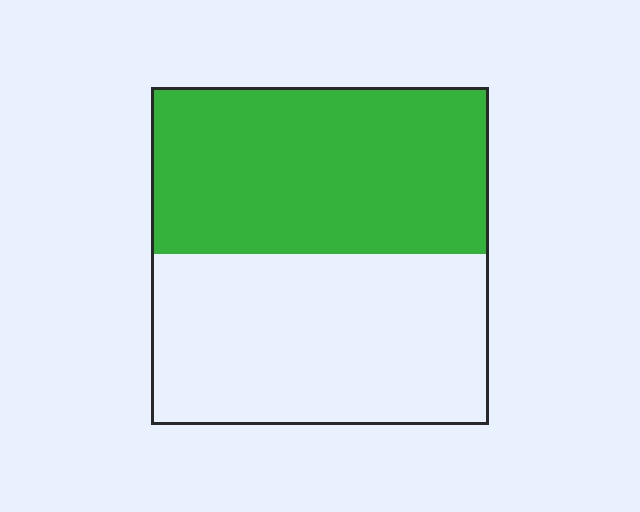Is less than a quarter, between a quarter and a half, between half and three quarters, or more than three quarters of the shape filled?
Between a quarter and a half.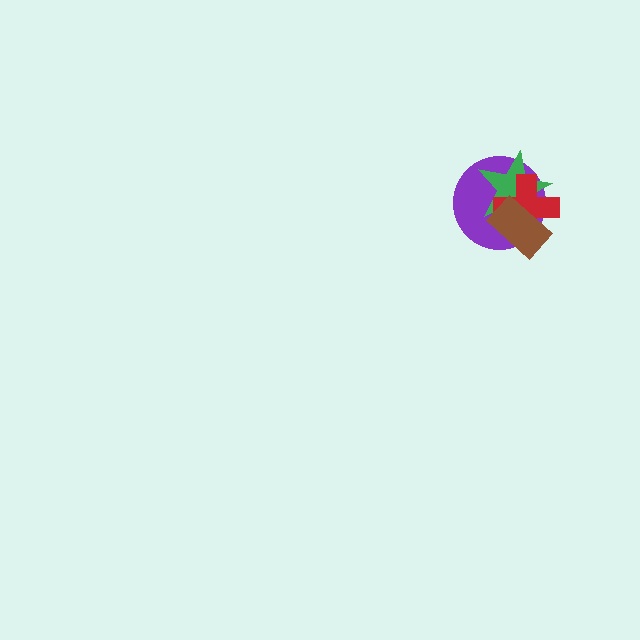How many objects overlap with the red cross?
3 objects overlap with the red cross.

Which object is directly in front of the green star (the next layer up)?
The red cross is directly in front of the green star.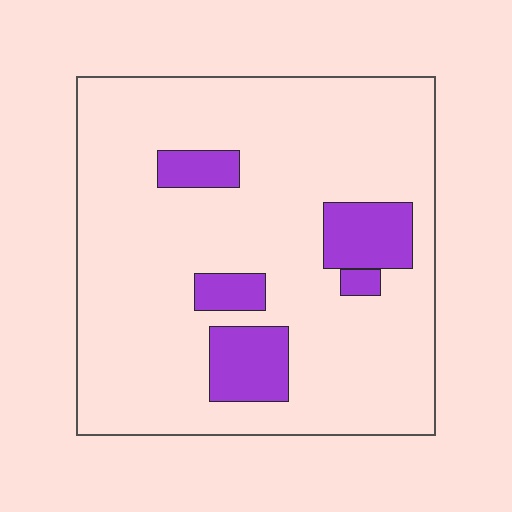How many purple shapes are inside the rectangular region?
5.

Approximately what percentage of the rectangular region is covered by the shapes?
Approximately 15%.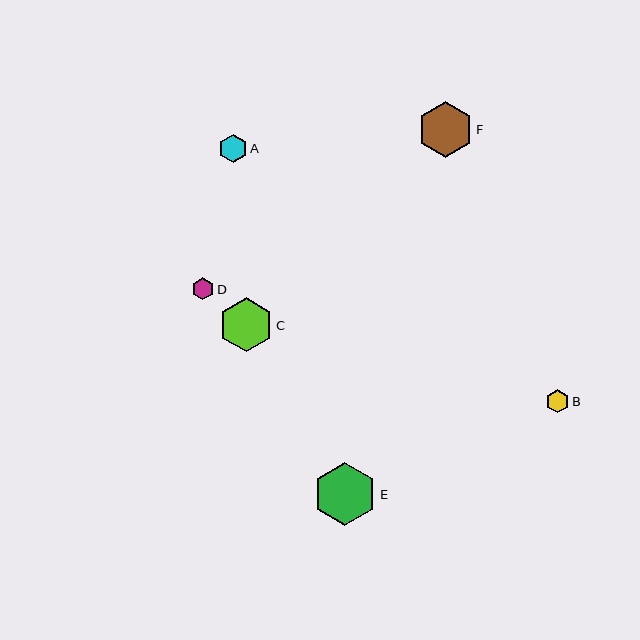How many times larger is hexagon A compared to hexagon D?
Hexagon A is approximately 1.2 times the size of hexagon D.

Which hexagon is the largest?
Hexagon E is the largest with a size of approximately 63 pixels.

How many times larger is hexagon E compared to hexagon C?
Hexagon E is approximately 1.2 times the size of hexagon C.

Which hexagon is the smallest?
Hexagon D is the smallest with a size of approximately 22 pixels.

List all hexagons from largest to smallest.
From largest to smallest: E, F, C, A, B, D.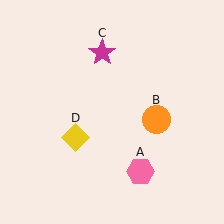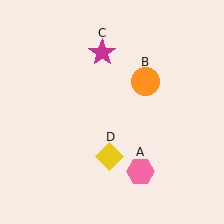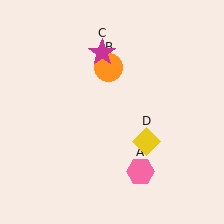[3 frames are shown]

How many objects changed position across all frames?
2 objects changed position: orange circle (object B), yellow diamond (object D).